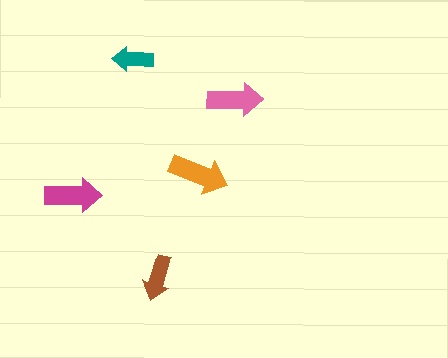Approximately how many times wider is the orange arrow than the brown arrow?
About 1.5 times wider.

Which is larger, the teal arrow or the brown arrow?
The brown one.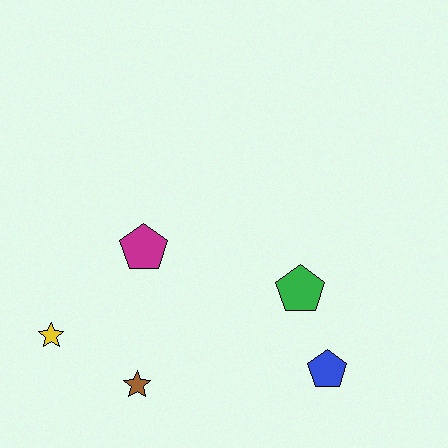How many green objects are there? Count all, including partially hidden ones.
There is 1 green object.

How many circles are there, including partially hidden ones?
There are no circles.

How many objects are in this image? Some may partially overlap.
There are 5 objects.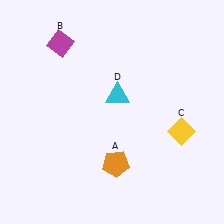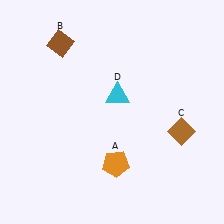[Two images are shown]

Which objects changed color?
B changed from magenta to brown. C changed from yellow to brown.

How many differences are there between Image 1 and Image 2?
There are 2 differences between the two images.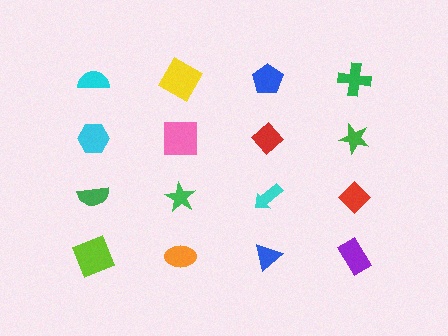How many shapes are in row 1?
4 shapes.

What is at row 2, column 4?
A green star.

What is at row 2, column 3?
A red diamond.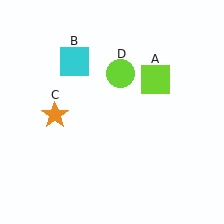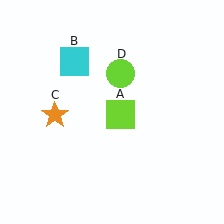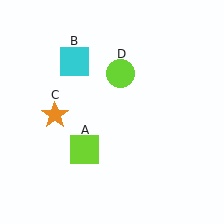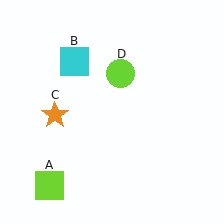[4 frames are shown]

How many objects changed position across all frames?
1 object changed position: lime square (object A).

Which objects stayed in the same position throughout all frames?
Cyan square (object B) and orange star (object C) and lime circle (object D) remained stationary.